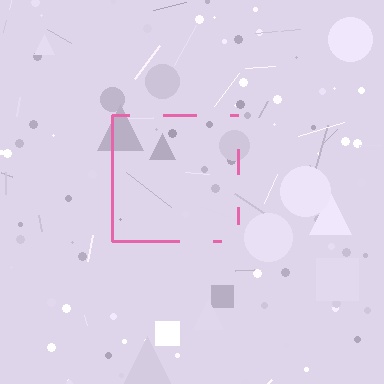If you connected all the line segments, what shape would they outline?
They would outline a square.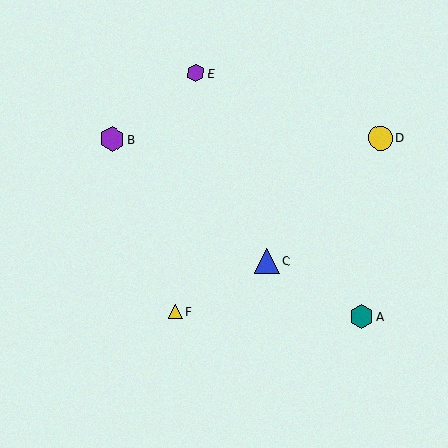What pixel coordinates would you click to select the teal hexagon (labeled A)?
Click at (361, 316) to select the teal hexagon A.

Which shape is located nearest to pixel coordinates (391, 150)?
The yellow circle (labeled D) at (380, 138) is nearest to that location.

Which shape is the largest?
The blue triangle (labeled C) is the largest.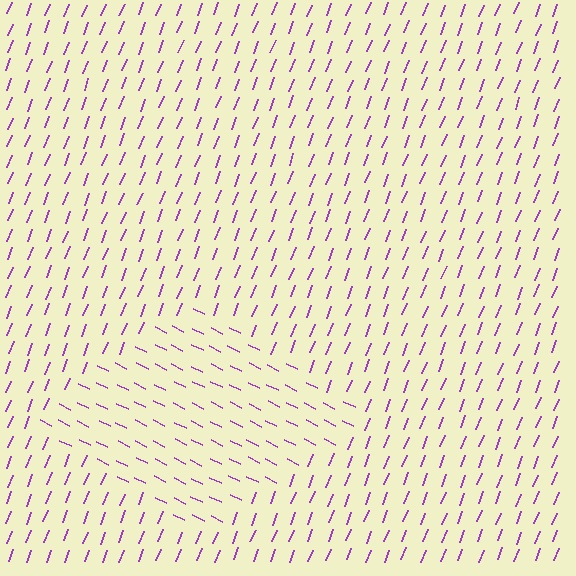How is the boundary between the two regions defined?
The boundary is defined purely by a change in line orientation (approximately 85 degrees difference). All lines are the same color and thickness.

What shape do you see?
I see a diamond.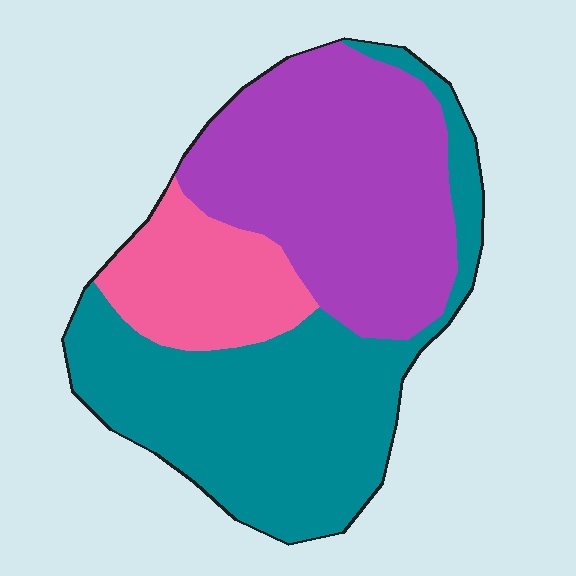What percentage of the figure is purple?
Purple covers roughly 40% of the figure.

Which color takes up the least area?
Pink, at roughly 15%.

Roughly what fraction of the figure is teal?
Teal covers roughly 45% of the figure.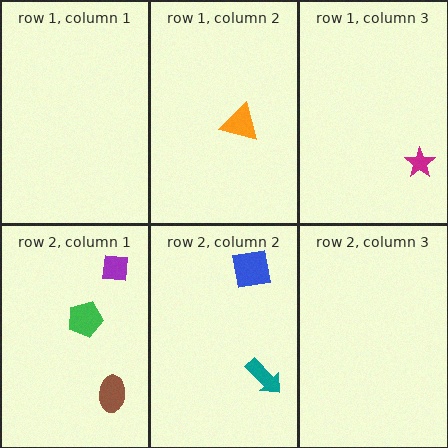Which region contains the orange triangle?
The row 1, column 2 region.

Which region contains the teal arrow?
The row 2, column 2 region.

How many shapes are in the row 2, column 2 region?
2.